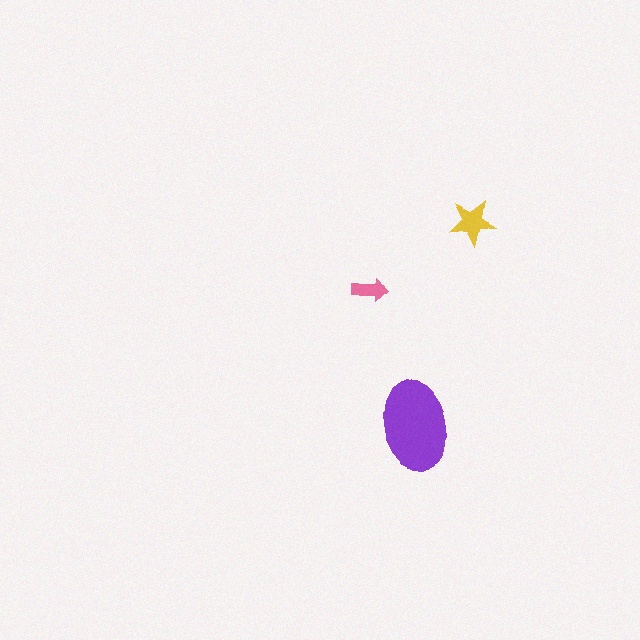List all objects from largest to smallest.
The purple ellipse, the yellow star, the pink arrow.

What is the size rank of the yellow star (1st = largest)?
2nd.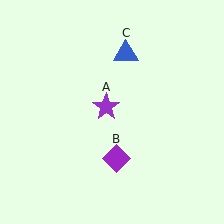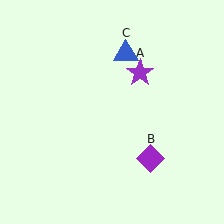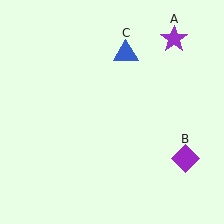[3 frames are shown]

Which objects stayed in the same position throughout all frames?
Blue triangle (object C) remained stationary.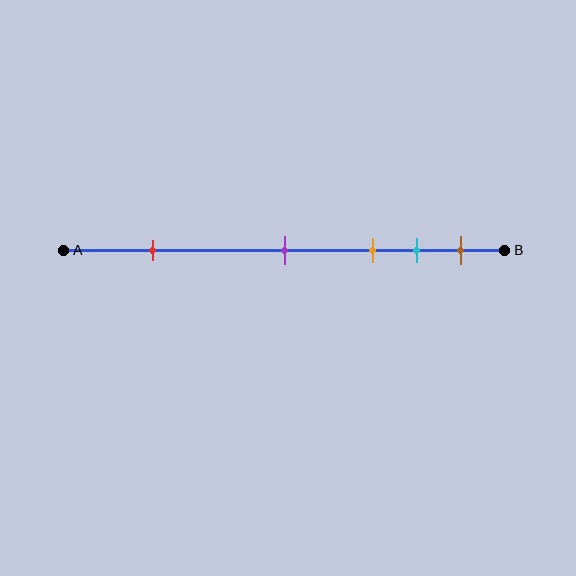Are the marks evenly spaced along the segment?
No, the marks are not evenly spaced.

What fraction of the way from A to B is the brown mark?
The brown mark is approximately 90% (0.9) of the way from A to B.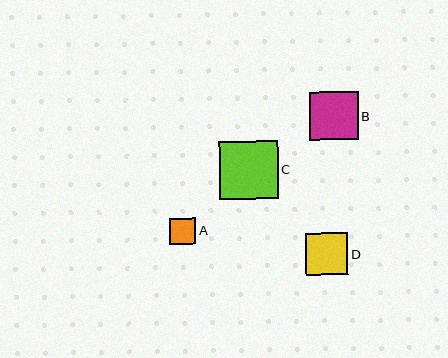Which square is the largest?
Square C is the largest with a size of approximately 59 pixels.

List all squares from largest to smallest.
From largest to smallest: C, B, D, A.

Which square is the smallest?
Square A is the smallest with a size of approximately 26 pixels.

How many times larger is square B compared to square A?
Square B is approximately 1.9 times the size of square A.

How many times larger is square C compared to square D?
Square C is approximately 1.4 times the size of square D.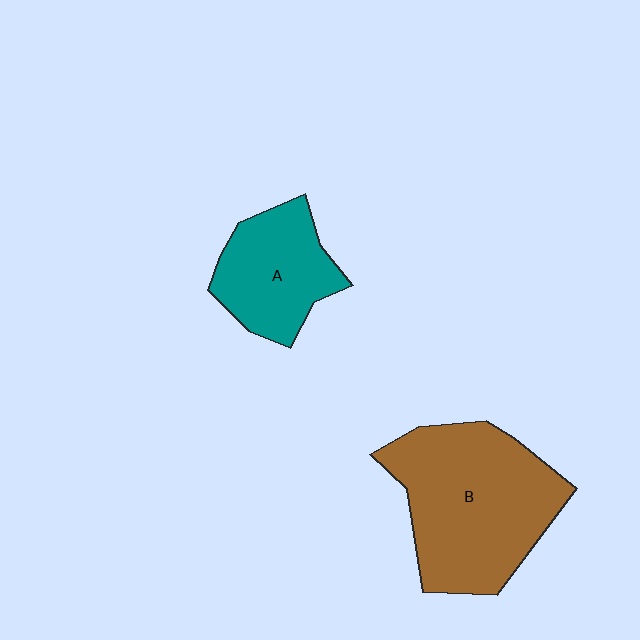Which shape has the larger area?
Shape B (brown).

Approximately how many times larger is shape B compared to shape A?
Approximately 1.8 times.